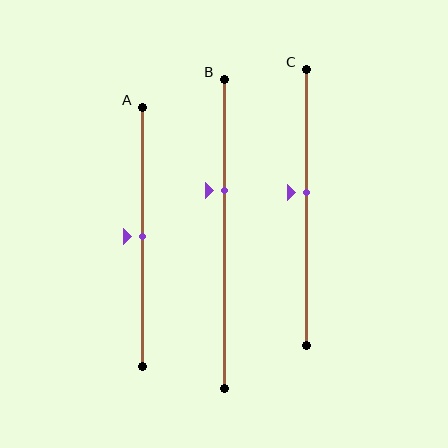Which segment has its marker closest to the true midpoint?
Segment A has its marker closest to the true midpoint.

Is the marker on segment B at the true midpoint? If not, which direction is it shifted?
No, the marker on segment B is shifted upward by about 14% of the segment length.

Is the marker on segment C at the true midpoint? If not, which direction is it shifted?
No, the marker on segment C is shifted upward by about 6% of the segment length.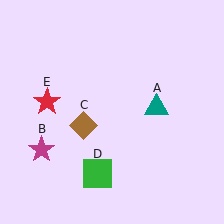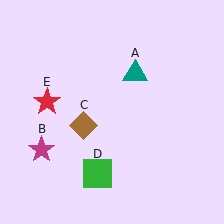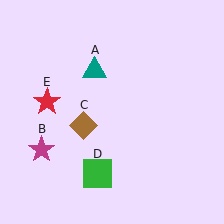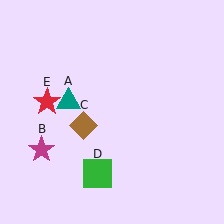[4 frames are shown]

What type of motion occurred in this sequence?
The teal triangle (object A) rotated counterclockwise around the center of the scene.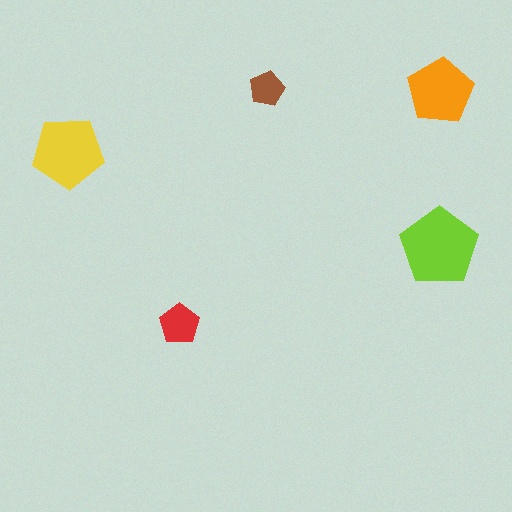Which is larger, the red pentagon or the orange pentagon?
The orange one.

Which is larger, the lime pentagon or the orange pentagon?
The lime one.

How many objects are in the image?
There are 5 objects in the image.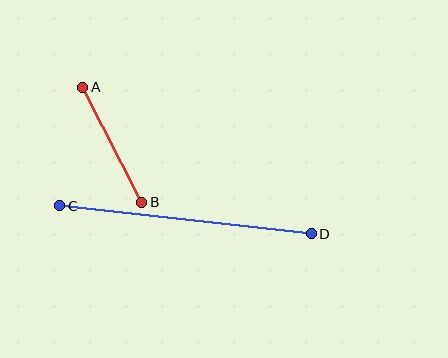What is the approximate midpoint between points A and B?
The midpoint is at approximately (112, 145) pixels.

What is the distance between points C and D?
The distance is approximately 253 pixels.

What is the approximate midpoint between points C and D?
The midpoint is at approximately (185, 220) pixels.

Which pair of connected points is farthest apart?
Points C and D are farthest apart.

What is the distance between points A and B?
The distance is approximately 129 pixels.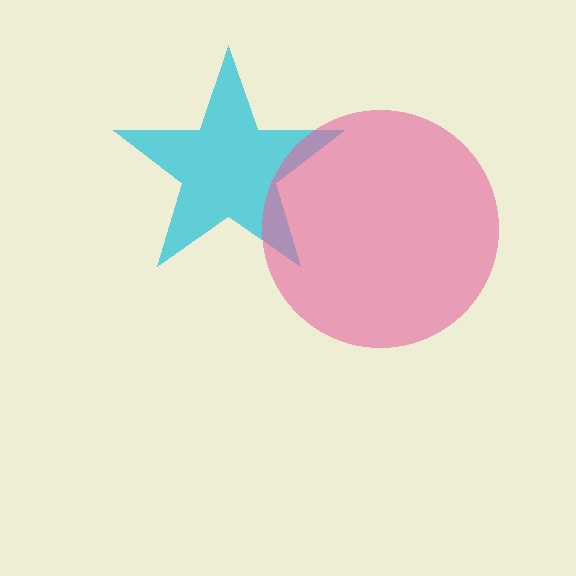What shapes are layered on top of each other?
The layered shapes are: a cyan star, a pink circle.